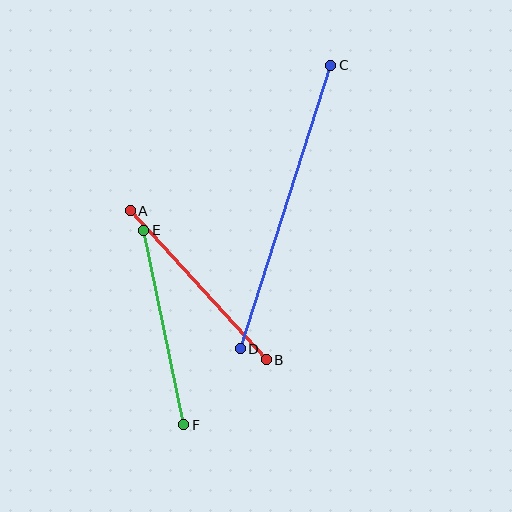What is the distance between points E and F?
The distance is approximately 198 pixels.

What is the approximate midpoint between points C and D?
The midpoint is at approximately (286, 207) pixels.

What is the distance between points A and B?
The distance is approximately 202 pixels.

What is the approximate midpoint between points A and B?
The midpoint is at approximately (198, 285) pixels.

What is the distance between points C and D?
The distance is approximately 297 pixels.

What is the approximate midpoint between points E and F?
The midpoint is at approximately (164, 328) pixels.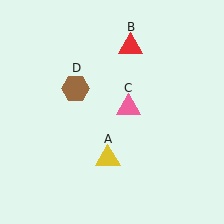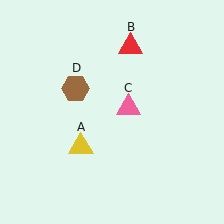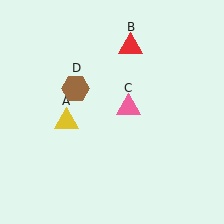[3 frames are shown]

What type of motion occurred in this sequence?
The yellow triangle (object A) rotated clockwise around the center of the scene.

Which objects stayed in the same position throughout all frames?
Red triangle (object B) and pink triangle (object C) and brown hexagon (object D) remained stationary.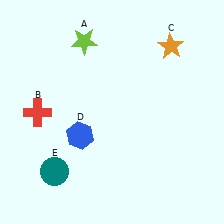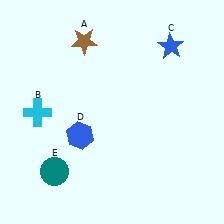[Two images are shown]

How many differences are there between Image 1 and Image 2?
There are 3 differences between the two images.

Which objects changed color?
A changed from lime to brown. B changed from red to cyan. C changed from orange to blue.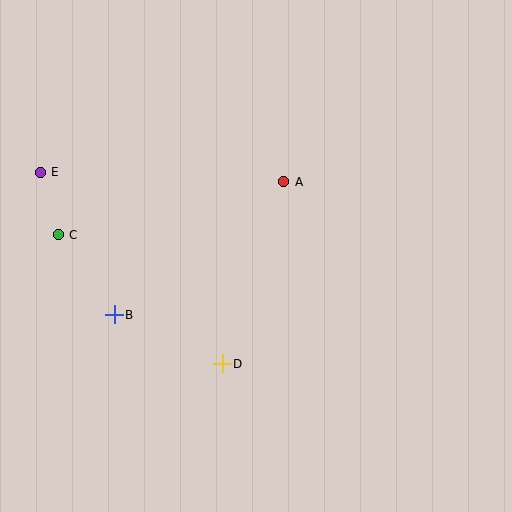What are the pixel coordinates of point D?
Point D is at (222, 364).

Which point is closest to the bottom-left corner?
Point B is closest to the bottom-left corner.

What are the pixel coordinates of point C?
Point C is at (58, 235).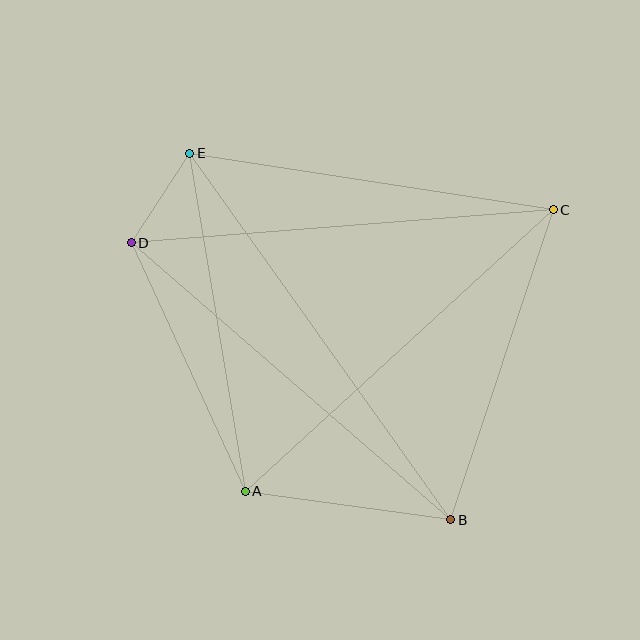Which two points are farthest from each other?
Points B and E are farthest from each other.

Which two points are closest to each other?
Points D and E are closest to each other.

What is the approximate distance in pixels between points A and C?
The distance between A and C is approximately 417 pixels.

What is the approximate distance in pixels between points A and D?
The distance between A and D is approximately 273 pixels.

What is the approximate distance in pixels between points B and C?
The distance between B and C is approximately 326 pixels.